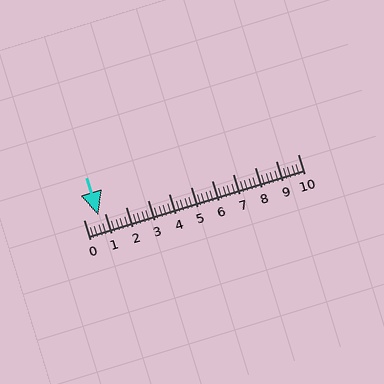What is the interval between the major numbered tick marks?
The major tick marks are spaced 1 units apart.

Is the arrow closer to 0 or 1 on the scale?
The arrow is closer to 1.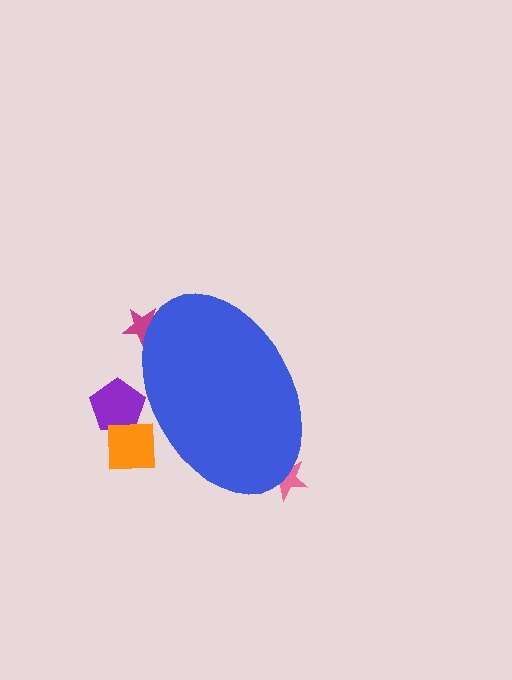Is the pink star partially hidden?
Yes, the pink star is partially hidden behind the blue ellipse.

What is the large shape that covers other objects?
A blue ellipse.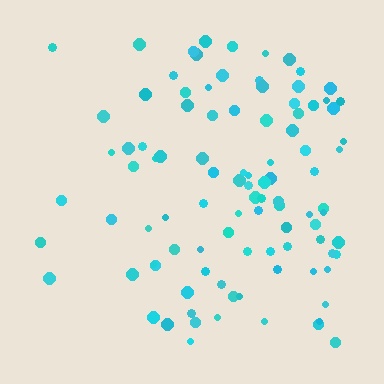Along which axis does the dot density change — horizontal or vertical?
Horizontal.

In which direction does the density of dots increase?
From left to right, with the right side densest.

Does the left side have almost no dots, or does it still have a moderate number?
Still a moderate number, just noticeably fewer than the right.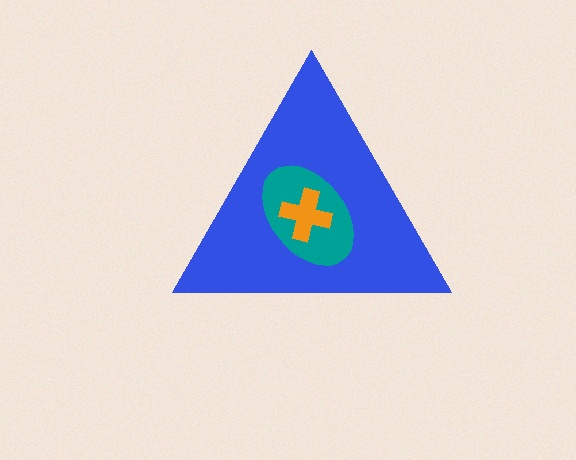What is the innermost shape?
The orange cross.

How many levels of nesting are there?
3.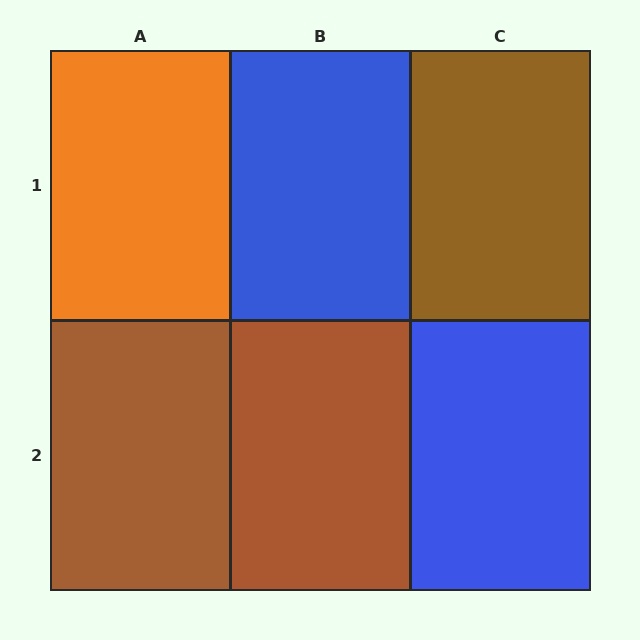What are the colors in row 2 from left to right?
Brown, brown, blue.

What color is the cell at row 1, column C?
Brown.